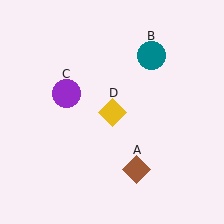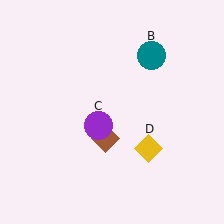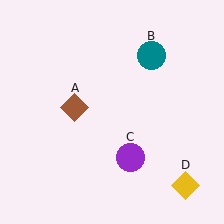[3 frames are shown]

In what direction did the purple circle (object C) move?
The purple circle (object C) moved down and to the right.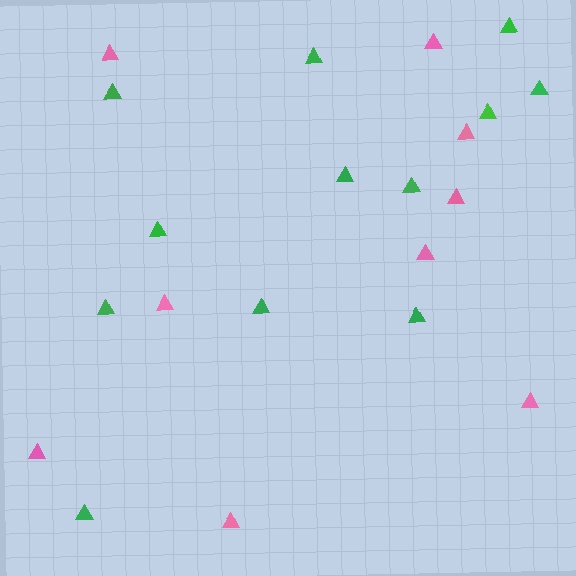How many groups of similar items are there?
There are 2 groups: one group of green triangles (12) and one group of pink triangles (9).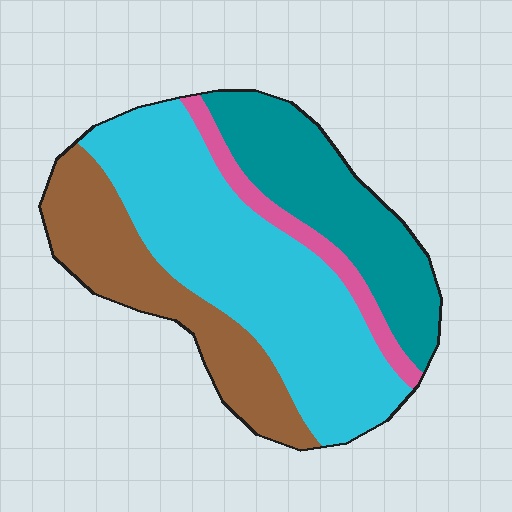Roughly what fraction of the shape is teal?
Teal takes up about one quarter (1/4) of the shape.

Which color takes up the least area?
Pink, at roughly 10%.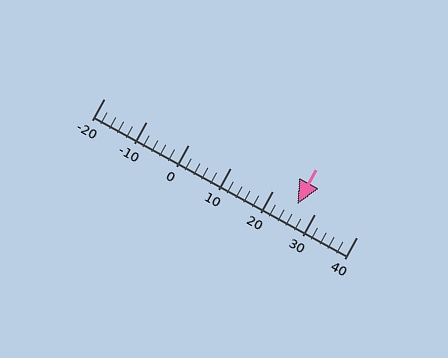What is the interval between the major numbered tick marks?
The major tick marks are spaced 10 units apart.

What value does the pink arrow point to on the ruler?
The pink arrow points to approximately 26.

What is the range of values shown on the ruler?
The ruler shows values from -20 to 40.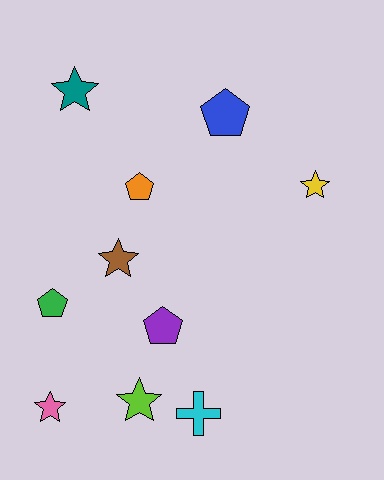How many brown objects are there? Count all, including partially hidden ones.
There is 1 brown object.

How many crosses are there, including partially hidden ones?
There is 1 cross.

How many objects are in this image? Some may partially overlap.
There are 10 objects.